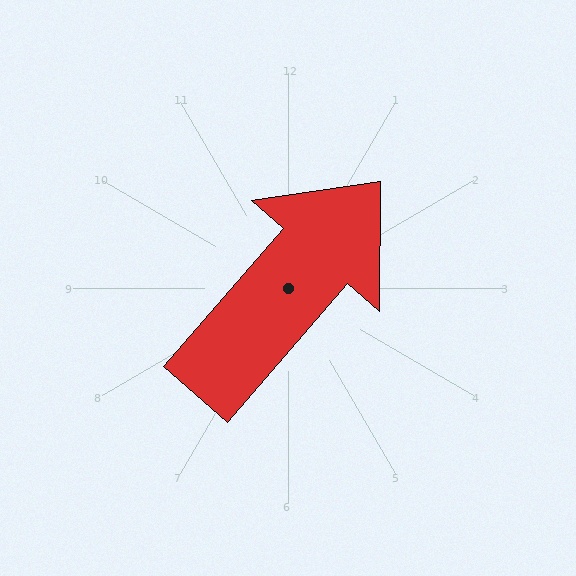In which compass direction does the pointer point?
Northeast.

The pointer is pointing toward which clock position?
Roughly 1 o'clock.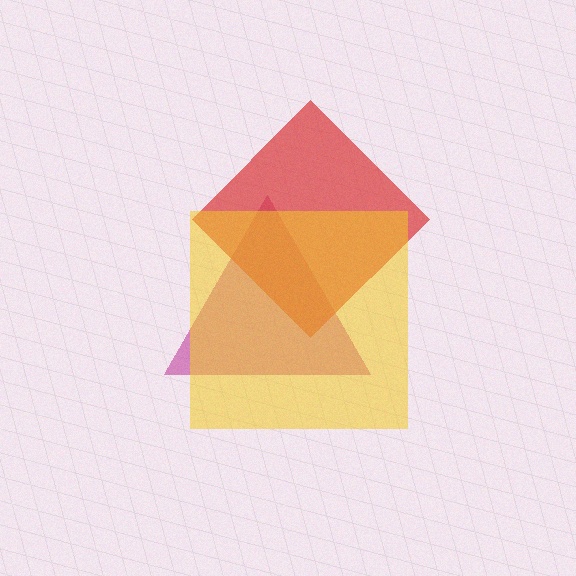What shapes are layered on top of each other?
The layered shapes are: a magenta triangle, a red diamond, a yellow square.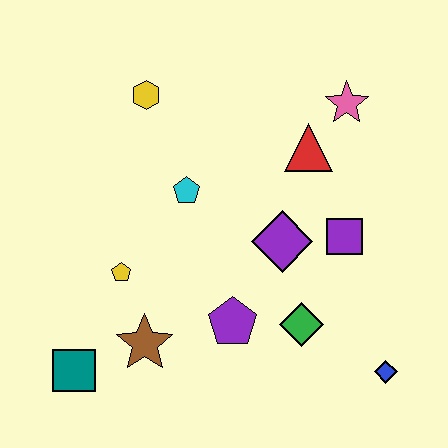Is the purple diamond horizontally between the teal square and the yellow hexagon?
No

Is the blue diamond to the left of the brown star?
No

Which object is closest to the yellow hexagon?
The cyan pentagon is closest to the yellow hexagon.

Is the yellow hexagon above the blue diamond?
Yes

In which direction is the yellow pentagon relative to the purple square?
The yellow pentagon is to the left of the purple square.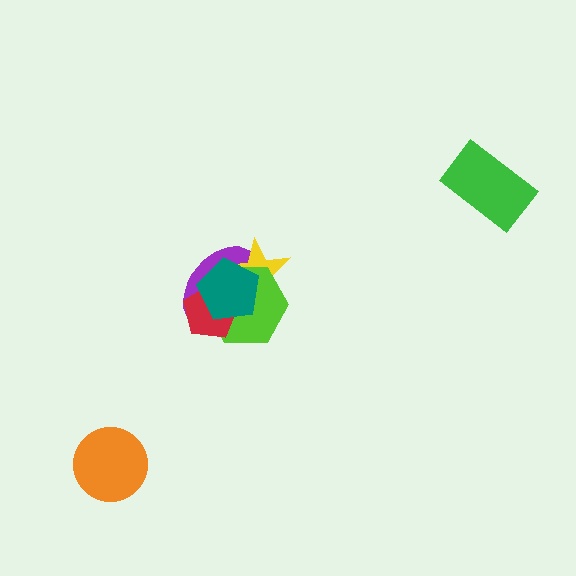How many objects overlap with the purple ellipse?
4 objects overlap with the purple ellipse.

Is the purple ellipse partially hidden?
Yes, it is partially covered by another shape.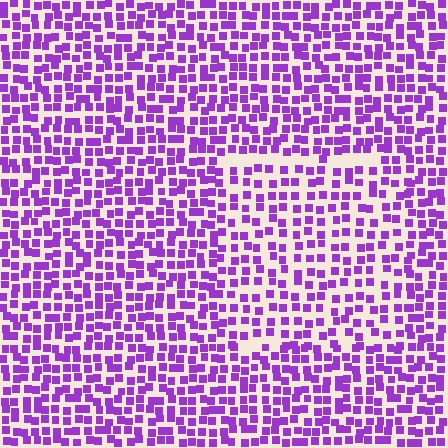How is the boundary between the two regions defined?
The boundary is defined by a change in element density (approximately 1.5x ratio). All elements are the same color, size, and shape.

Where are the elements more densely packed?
The elements are more densely packed outside the rectangle boundary.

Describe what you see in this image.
The image contains small purple elements arranged at two different densities. A rectangle-shaped region is visible where the elements are less densely packed than the surrounding area.